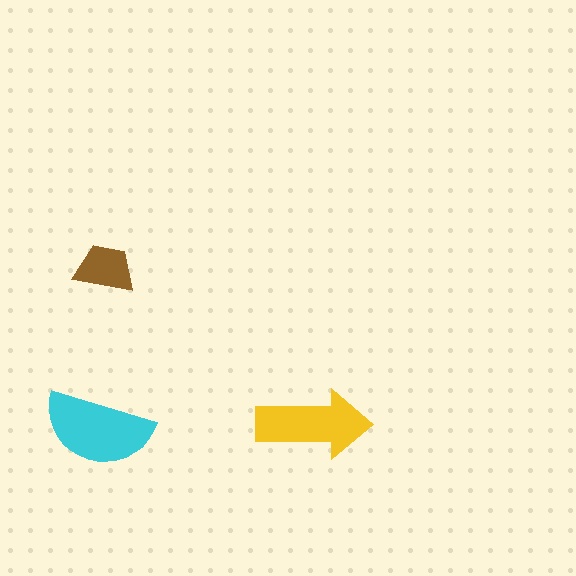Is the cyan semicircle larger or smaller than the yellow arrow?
Larger.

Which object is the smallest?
The brown trapezoid.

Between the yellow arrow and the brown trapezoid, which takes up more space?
The yellow arrow.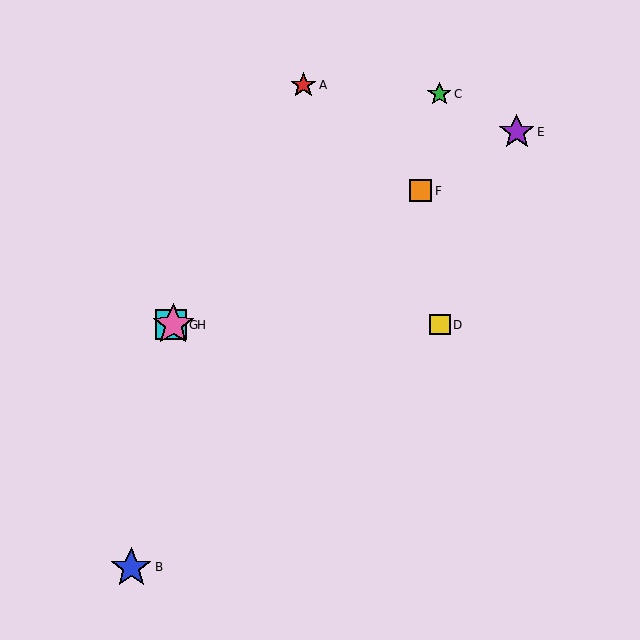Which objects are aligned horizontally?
Objects D, G, H are aligned horizontally.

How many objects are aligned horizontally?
3 objects (D, G, H) are aligned horizontally.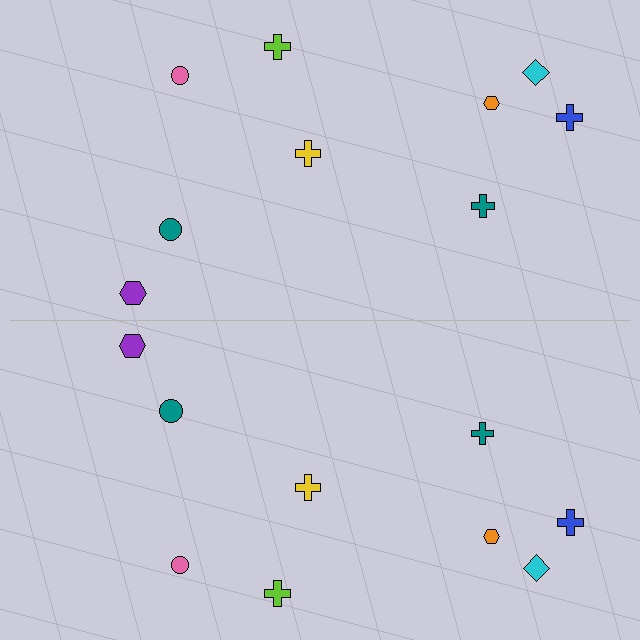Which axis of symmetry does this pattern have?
The pattern has a horizontal axis of symmetry running through the center of the image.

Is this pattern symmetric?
Yes, this pattern has bilateral (reflection) symmetry.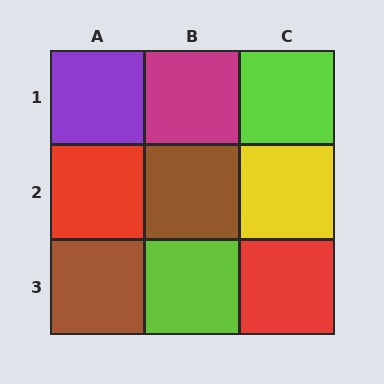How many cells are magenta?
1 cell is magenta.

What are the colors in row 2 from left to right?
Red, brown, yellow.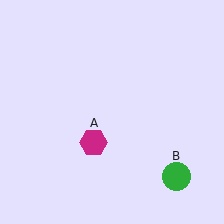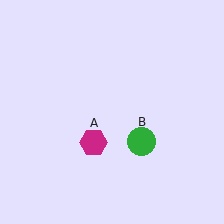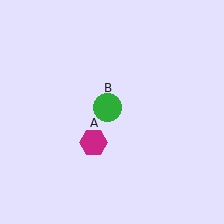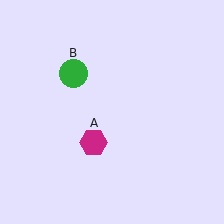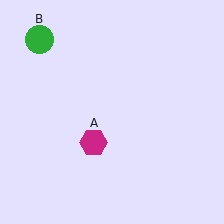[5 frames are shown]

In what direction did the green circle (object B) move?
The green circle (object B) moved up and to the left.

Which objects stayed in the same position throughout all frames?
Magenta hexagon (object A) remained stationary.